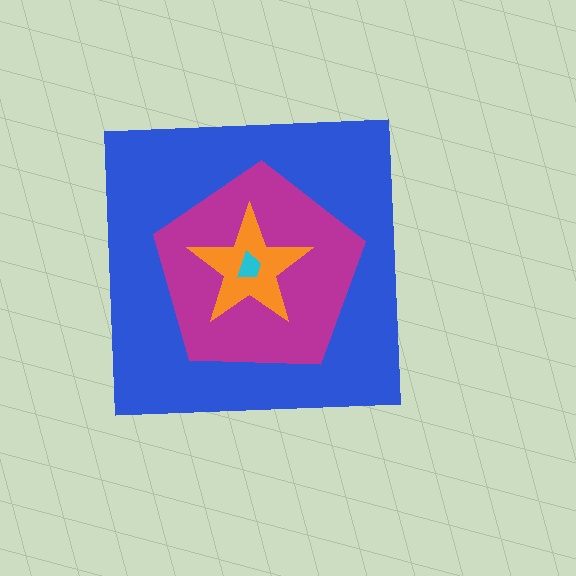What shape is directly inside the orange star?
The cyan trapezoid.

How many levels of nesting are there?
4.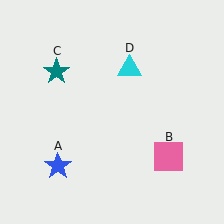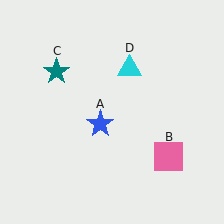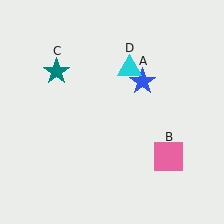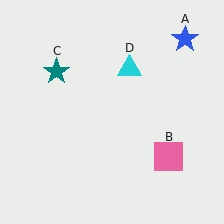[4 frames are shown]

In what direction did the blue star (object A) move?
The blue star (object A) moved up and to the right.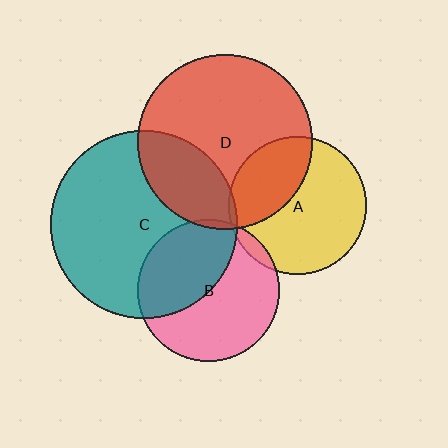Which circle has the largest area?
Circle C (teal).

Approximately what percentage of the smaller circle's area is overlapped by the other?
Approximately 35%.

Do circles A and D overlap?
Yes.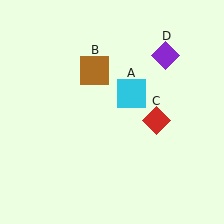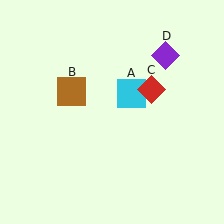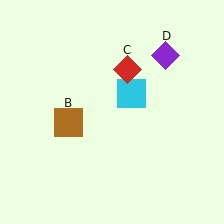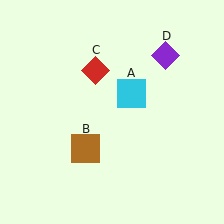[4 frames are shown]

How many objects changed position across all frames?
2 objects changed position: brown square (object B), red diamond (object C).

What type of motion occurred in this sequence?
The brown square (object B), red diamond (object C) rotated counterclockwise around the center of the scene.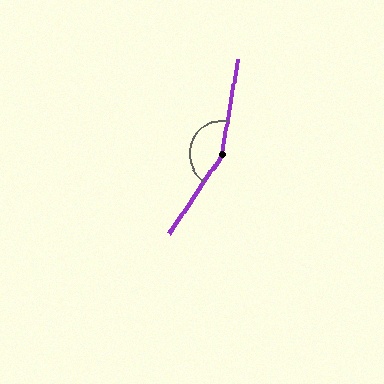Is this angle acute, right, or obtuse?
It is obtuse.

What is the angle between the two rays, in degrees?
Approximately 155 degrees.